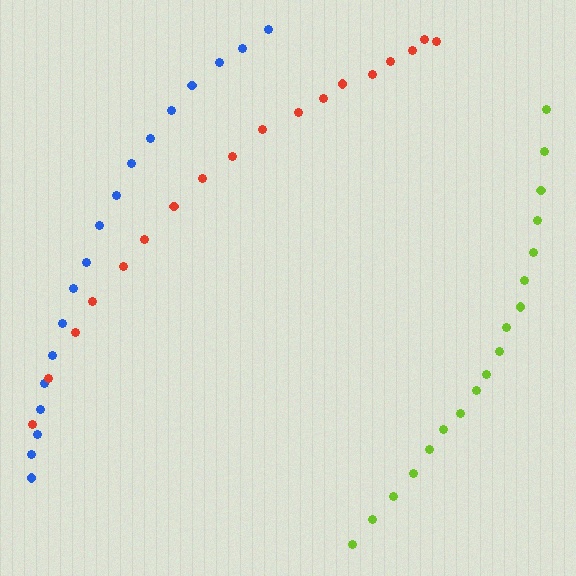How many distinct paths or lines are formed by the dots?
There are 3 distinct paths.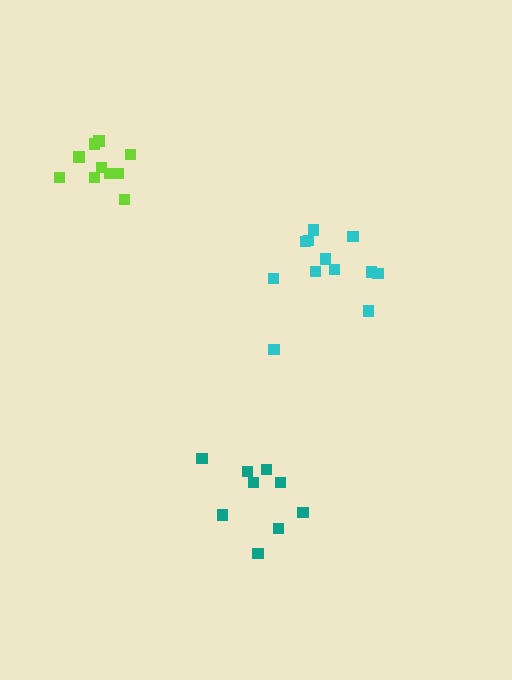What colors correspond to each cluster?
The clusters are colored: teal, cyan, lime.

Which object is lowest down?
The teal cluster is bottommost.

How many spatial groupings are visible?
There are 3 spatial groupings.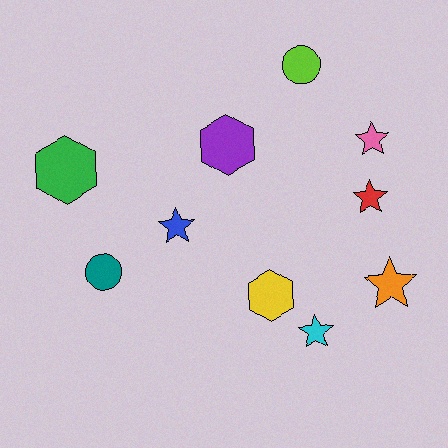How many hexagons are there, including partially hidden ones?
There are 3 hexagons.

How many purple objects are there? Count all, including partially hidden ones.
There is 1 purple object.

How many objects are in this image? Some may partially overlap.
There are 10 objects.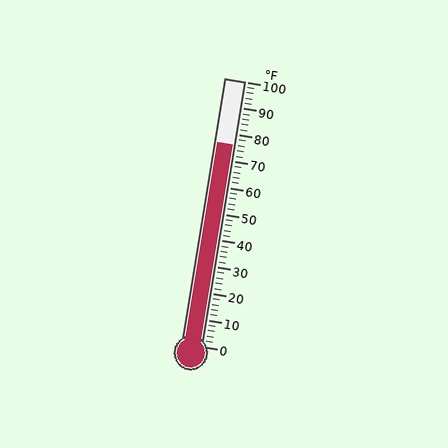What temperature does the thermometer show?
The thermometer shows approximately 76°F.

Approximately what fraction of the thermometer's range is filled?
The thermometer is filled to approximately 75% of its range.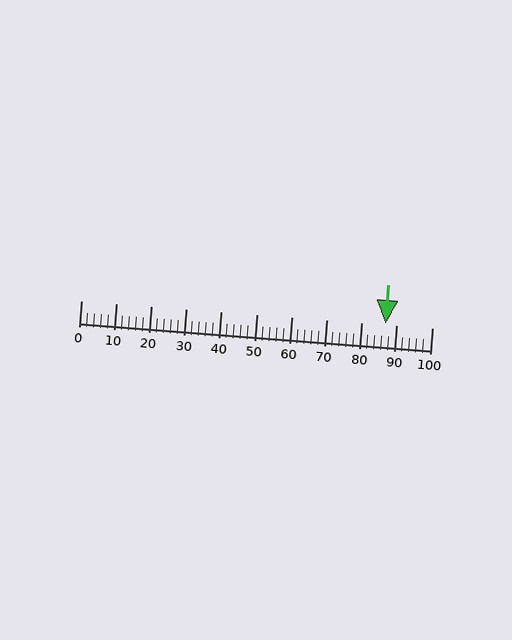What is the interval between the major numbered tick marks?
The major tick marks are spaced 10 units apart.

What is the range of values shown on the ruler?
The ruler shows values from 0 to 100.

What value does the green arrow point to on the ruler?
The green arrow points to approximately 87.